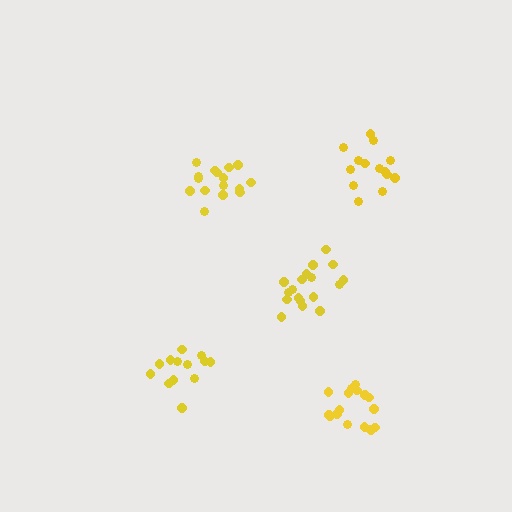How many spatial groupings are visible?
There are 5 spatial groupings.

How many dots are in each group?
Group 1: 13 dots, Group 2: 16 dots, Group 3: 18 dots, Group 4: 16 dots, Group 5: 14 dots (77 total).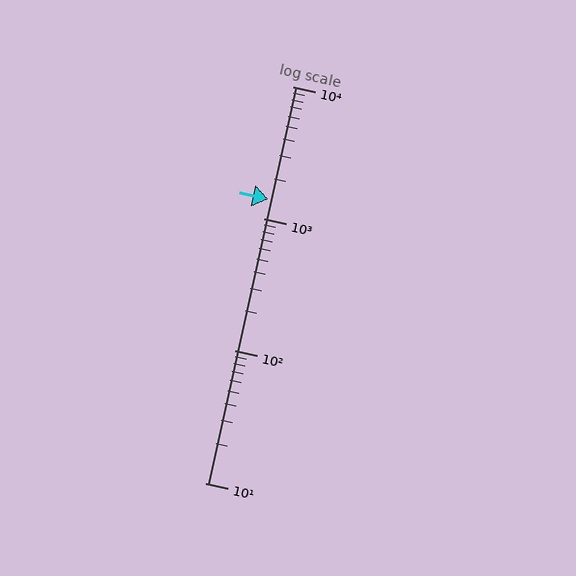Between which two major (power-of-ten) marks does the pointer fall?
The pointer is between 1000 and 10000.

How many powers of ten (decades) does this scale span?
The scale spans 3 decades, from 10 to 10000.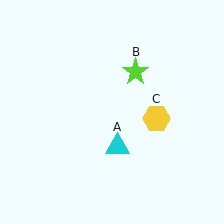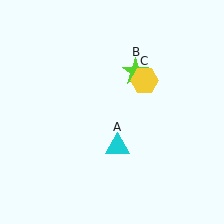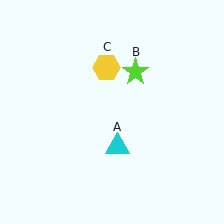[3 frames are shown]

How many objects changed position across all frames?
1 object changed position: yellow hexagon (object C).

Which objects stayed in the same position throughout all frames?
Cyan triangle (object A) and lime star (object B) remained stationary.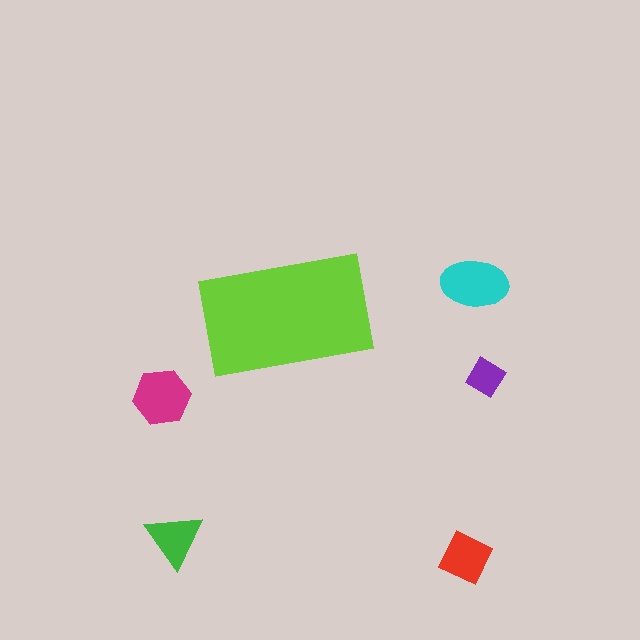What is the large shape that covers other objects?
A lime rectangle.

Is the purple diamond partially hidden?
No, the purple diamond is fully visible.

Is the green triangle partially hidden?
No, the green triangle is fully visible.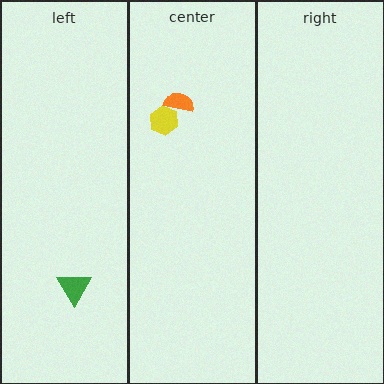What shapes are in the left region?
The green triangle.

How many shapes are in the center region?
2.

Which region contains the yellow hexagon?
The center region.